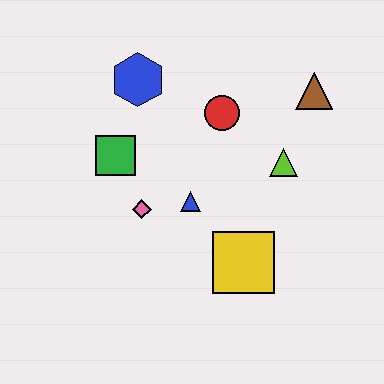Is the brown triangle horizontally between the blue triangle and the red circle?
No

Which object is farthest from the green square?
The brown triangle is farthest from the green square.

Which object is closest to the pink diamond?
The blue triangle is closest to the pink diamond.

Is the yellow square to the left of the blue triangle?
No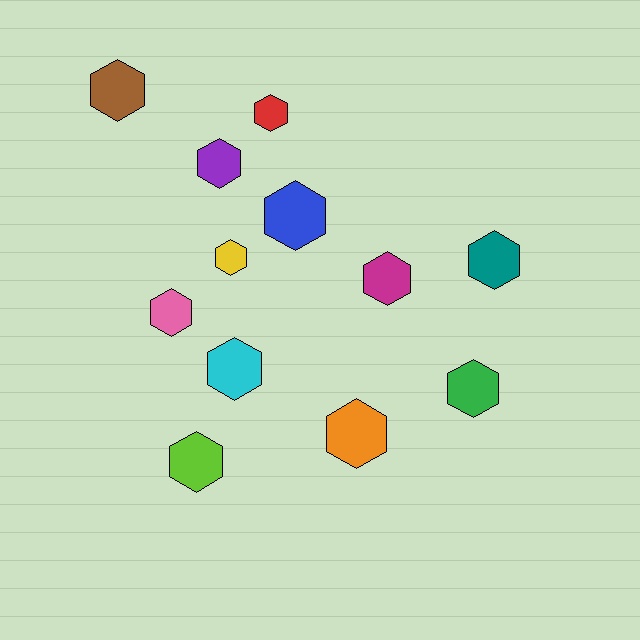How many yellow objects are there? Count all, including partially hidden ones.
There is 1 yellow object.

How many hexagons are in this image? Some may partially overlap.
There are 12 hexagons.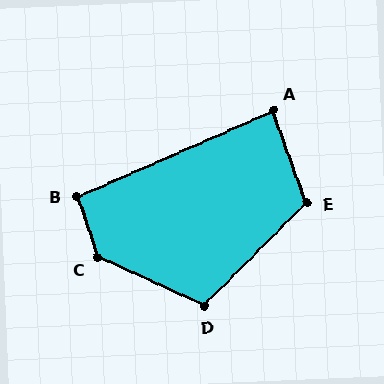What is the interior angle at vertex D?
Approximately 110 degrees (obtuse).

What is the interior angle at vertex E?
Approximately 115 degrees (obtuse).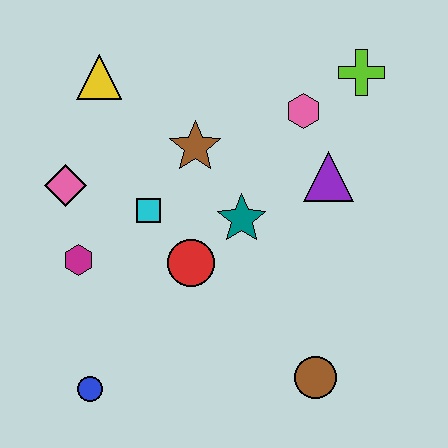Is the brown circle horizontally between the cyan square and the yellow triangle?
No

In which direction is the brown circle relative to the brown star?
The brown circle is below the brown star.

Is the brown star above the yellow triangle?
No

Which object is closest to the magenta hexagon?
The pink diamond is closest to the magenta hexagon.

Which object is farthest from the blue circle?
The lime cross is farthest from the blue circle.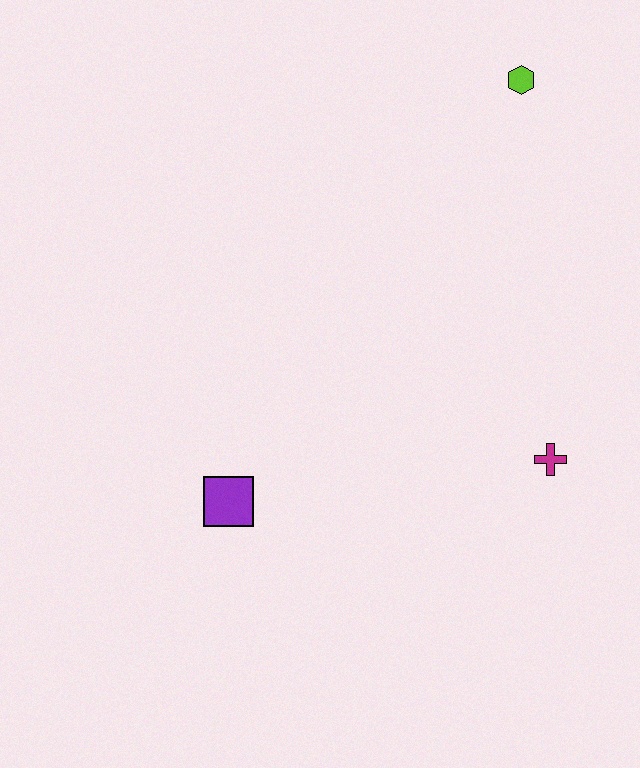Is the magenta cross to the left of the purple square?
No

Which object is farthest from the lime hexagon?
The purple square is farthest from the lime hexagon.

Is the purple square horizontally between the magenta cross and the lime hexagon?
No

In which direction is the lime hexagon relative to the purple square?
The lime hexagon is above the purple square.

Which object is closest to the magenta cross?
The purple square is closest to the magenta cross.